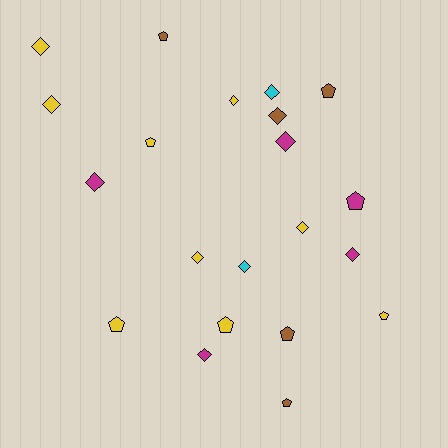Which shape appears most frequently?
Diamond, with 12 objects.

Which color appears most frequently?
Yellow, with 9 objects.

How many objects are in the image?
There are 21 objects.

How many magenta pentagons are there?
There is 1 magenta pentagon.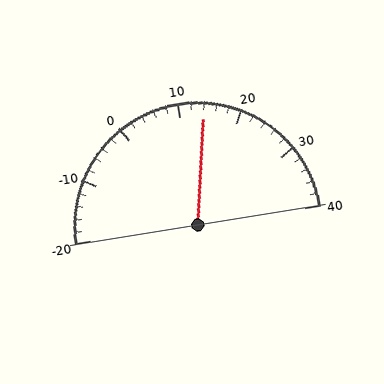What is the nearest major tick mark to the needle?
The nearest major tick mark is 10.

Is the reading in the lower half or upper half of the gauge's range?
The reading is in the upper half of the range (-20 to 40).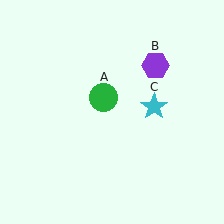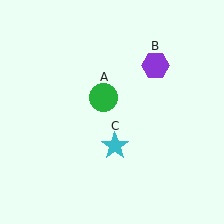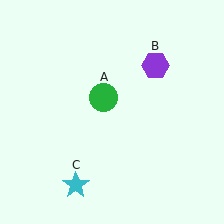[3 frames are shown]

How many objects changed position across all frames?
1 object changed position: cyan star (object C).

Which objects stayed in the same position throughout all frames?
Green circle (object A) and purple hexagon (object B) remained stationary.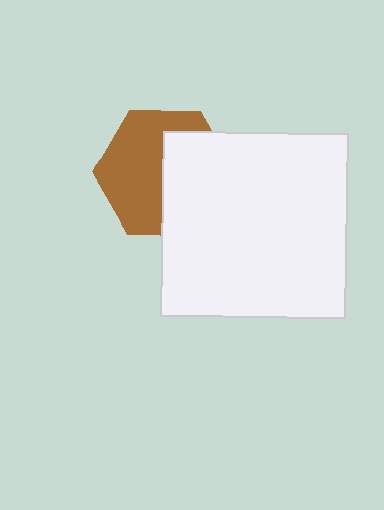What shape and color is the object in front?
The object in front is a white square.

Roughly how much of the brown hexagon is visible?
About half of it is visible (roughly 55%).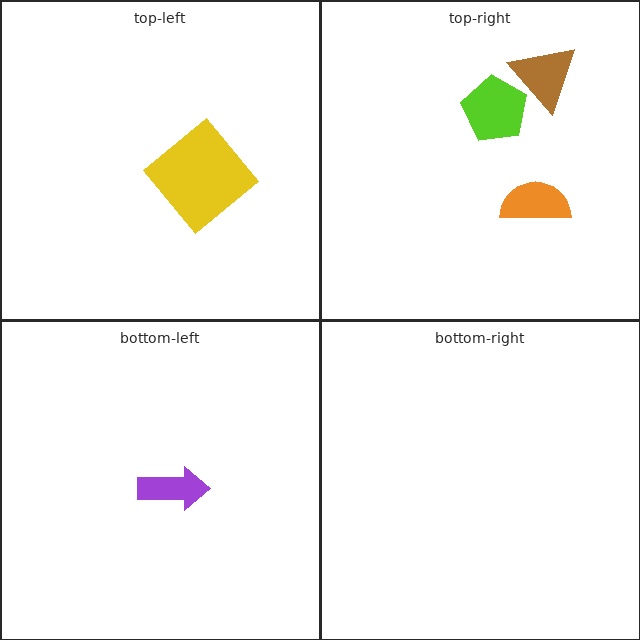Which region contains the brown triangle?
The top-right region.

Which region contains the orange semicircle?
The top-right region.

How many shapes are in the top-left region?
1.